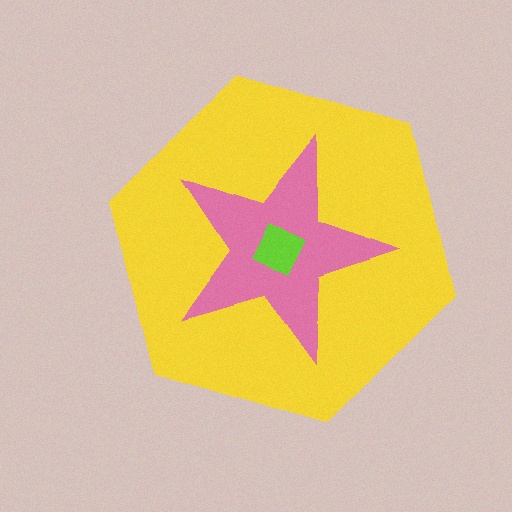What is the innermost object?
The lime square.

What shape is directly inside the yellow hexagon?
The pink star.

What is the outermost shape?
The yellow hexagon.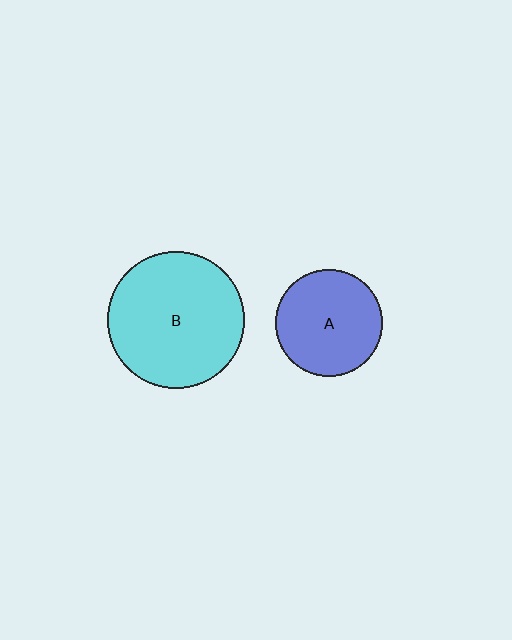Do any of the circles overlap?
No, none of the circles overlap.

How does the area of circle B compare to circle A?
Approximately 1.6 times.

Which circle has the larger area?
Circle B (cyan).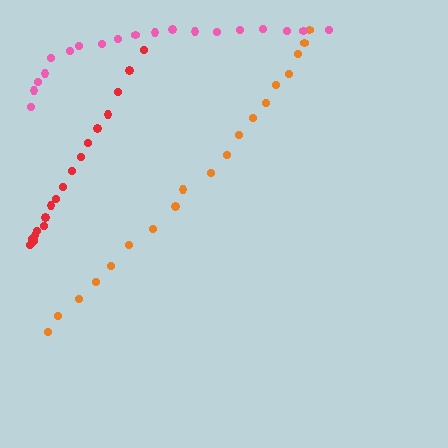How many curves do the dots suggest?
There are 3 distinct paths.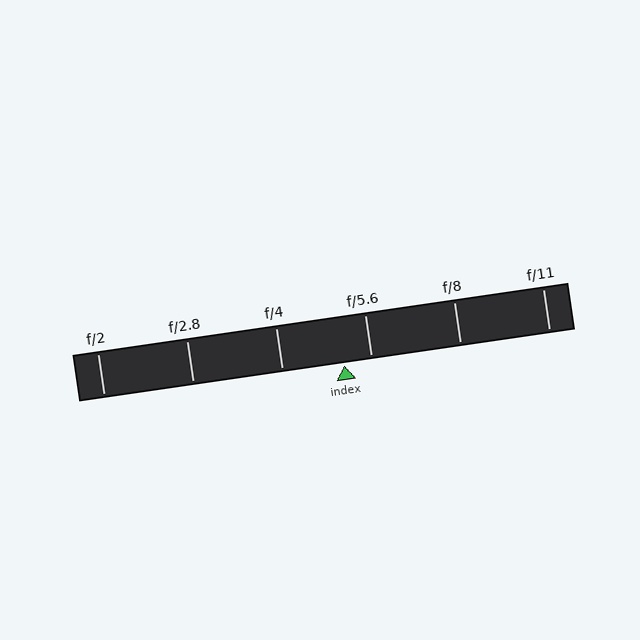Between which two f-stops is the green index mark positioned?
The index mark is between f/4 and f/5.6.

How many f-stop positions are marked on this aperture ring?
There are 6 f-stop positions marked.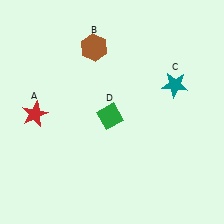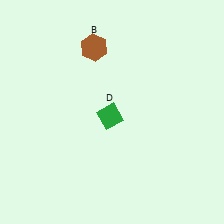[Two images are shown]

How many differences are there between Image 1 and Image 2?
There are 2 differences between the two images.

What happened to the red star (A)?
The red star (A) was removed in Image 2. It was in the bottom-left area of Image 1.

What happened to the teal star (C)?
The teal star (C) was removed in Image 2. It was in the top-right area of Image 1.